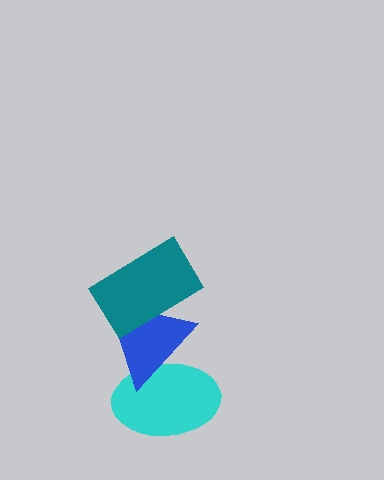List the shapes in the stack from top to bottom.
From top to bottom: the teal rectangle, the blue triangle, the cyan ellipse.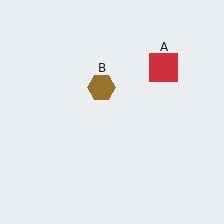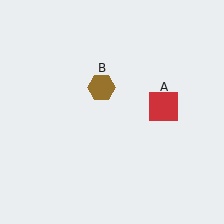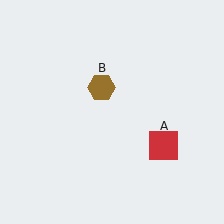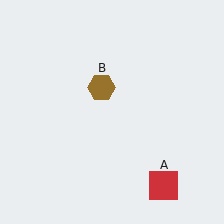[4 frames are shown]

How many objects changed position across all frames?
1 object changed position: red square (object A).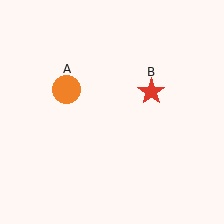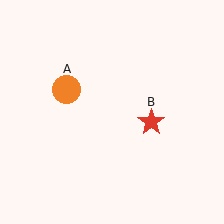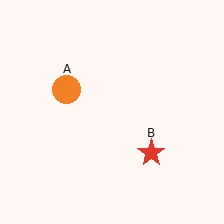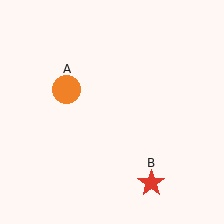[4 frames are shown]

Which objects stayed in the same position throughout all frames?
Orange circle (object A) remained stationary.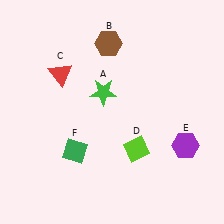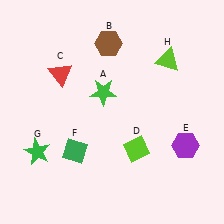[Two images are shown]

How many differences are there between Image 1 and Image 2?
There are 2 differences between the two images.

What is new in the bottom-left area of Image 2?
A green star (G) was added in the bottom-left area of Image 2.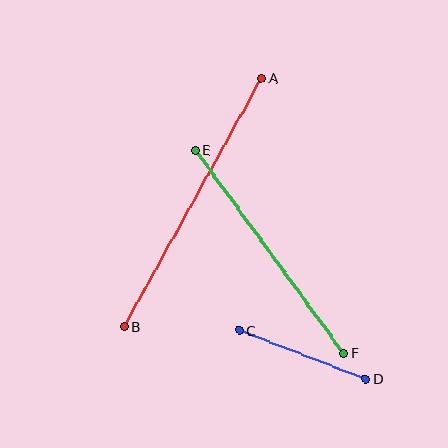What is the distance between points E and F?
The distance is approximately 251 pixels.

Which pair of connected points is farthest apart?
Points A and B are farthest apart.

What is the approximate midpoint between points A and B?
The midpoint is at approximately (193, 202) pixels.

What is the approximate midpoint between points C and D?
The midpoint is at approximately (302, 355) pixels.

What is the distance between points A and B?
The distance is approximately 284 pixels.